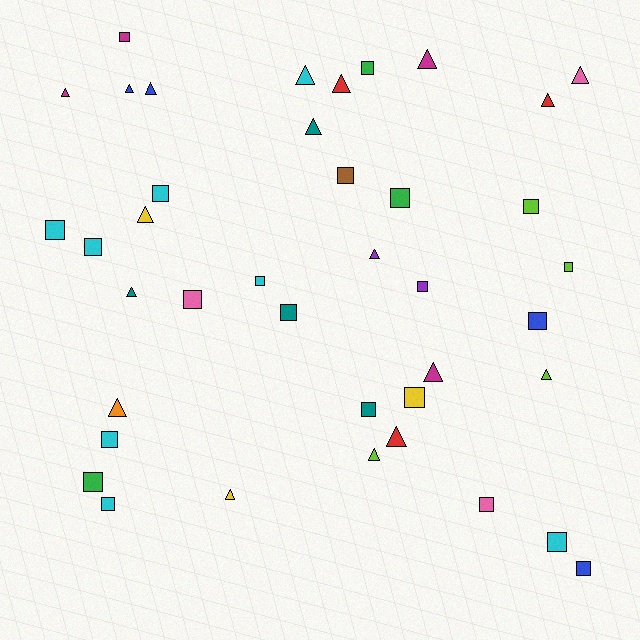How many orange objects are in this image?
There is 1 orange object.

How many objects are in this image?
There are 40 objects.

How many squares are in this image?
There are 22 squares.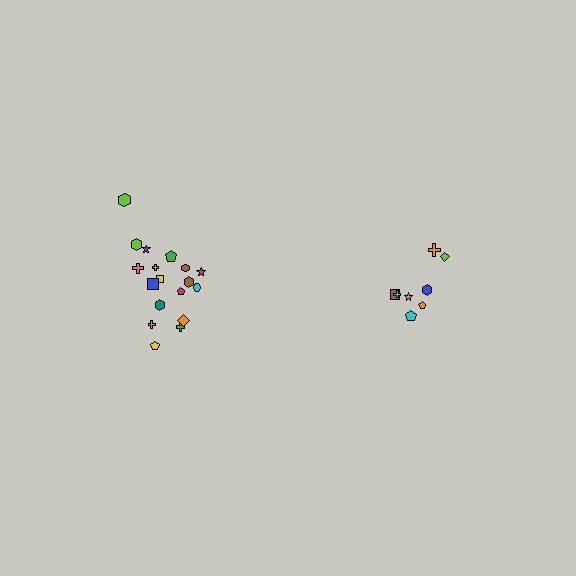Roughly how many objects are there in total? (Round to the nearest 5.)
Roughly 25 objects in total.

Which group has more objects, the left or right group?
The left group.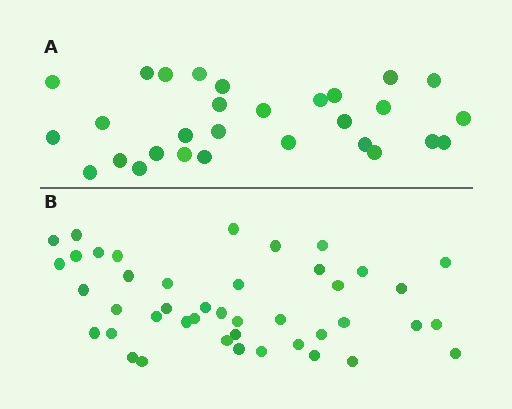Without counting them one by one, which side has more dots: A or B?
Region B (the bottom region) has more dots.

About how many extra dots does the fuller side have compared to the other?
Region B has approximately 15 more dots than region A.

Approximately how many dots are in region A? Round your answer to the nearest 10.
About 30 dots. (The exact count is 29, which rounds to 30.)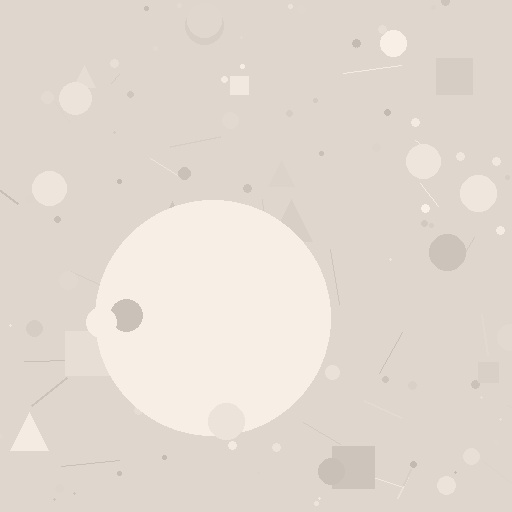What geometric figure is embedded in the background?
A circle is embedded in the background.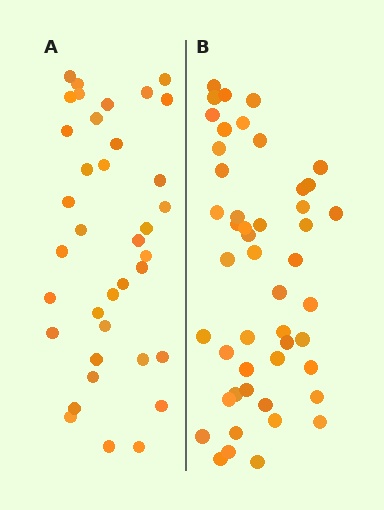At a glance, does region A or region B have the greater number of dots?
Region B (the right region) has more dots.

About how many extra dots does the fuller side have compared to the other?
Region B has roughly 12 or so more dots than region A.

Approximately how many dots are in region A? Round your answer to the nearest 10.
About 40 dots. (The exact count is 37, which rounds to 40.)